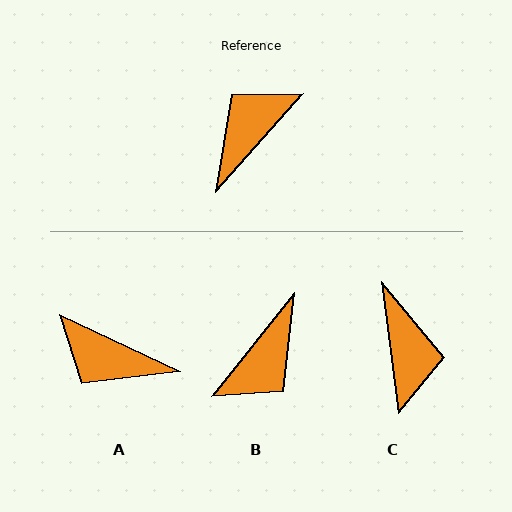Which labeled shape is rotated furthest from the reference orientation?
B, about 177 degrees away.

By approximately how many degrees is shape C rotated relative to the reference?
Approximately 131 degrees clockwise.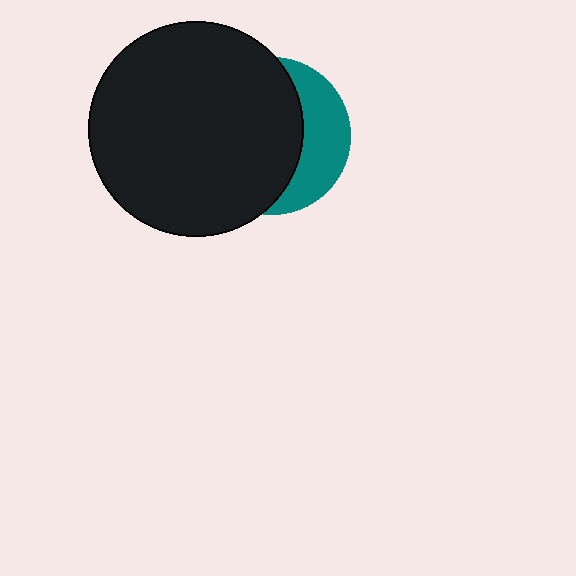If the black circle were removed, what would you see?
You would see the complete teal circle.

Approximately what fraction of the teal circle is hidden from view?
Roughly 67% of the teal circle is hidden behind the black circle.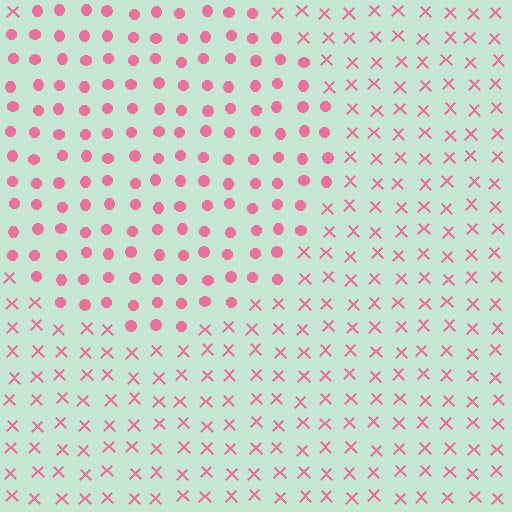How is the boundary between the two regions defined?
The boundary is defined by a change in element shape: circles inside vs. X marks outside. All elements share the same color and spacing.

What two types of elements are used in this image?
The image uses circles inside the circle region and X marks outside it.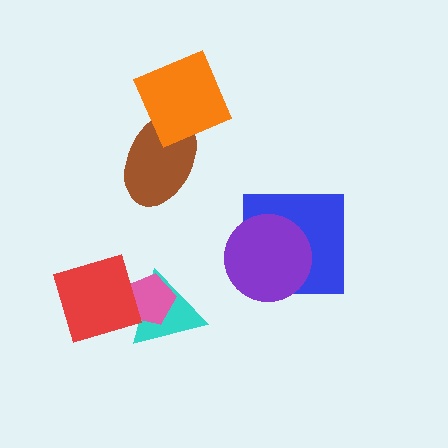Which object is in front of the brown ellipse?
The orange square is in front of the brown ellipse.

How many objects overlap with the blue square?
1 object overlaps with the blue square.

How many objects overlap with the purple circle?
1 object overlaps with the purple circle.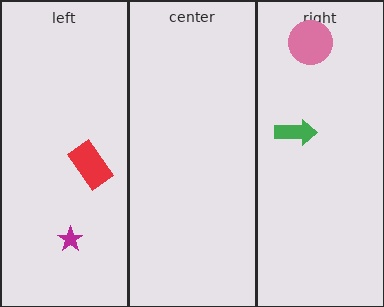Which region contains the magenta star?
The left region.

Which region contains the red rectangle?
The left region.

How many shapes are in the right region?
2.